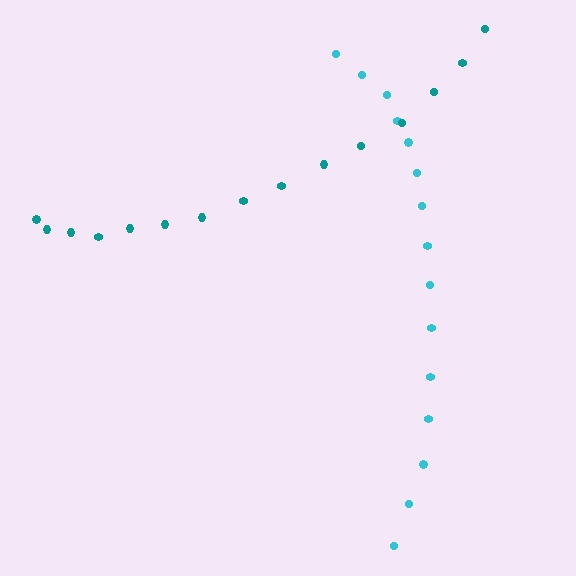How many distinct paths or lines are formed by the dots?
There are 2 distinct paths.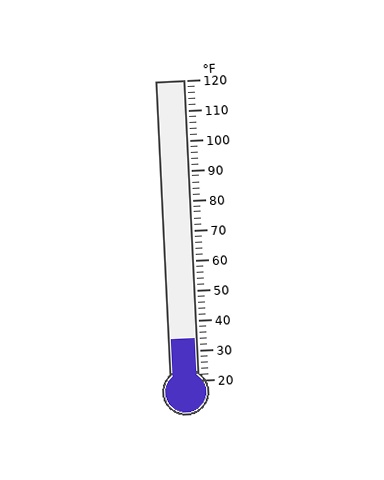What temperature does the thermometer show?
The thermometer shows approximately 34°F.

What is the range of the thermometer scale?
The thermometer scale ranges from 20°F to 120°F.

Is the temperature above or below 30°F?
The temperature is above 30°F.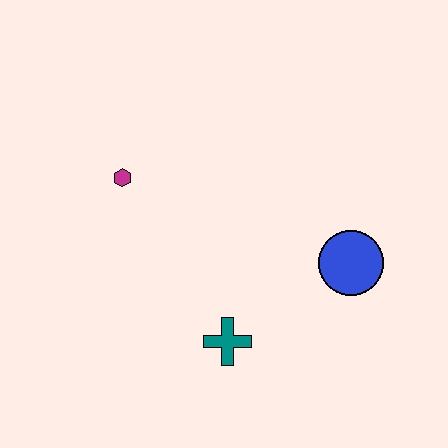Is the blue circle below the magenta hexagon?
Yes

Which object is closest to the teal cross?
The blue circle is closest to the teal cross.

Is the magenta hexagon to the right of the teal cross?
No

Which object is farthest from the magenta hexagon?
The blue circle is farthest from the magenta hexagon.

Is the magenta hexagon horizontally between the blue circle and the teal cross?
No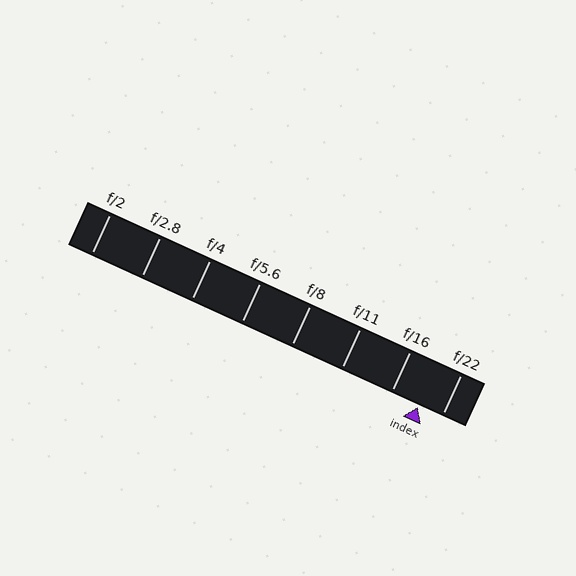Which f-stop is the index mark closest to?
The index mark is closest to f/22.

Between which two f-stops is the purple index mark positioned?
The index mark is between f/16 and f/22.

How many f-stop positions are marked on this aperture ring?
There are 8 f-stop positions marked.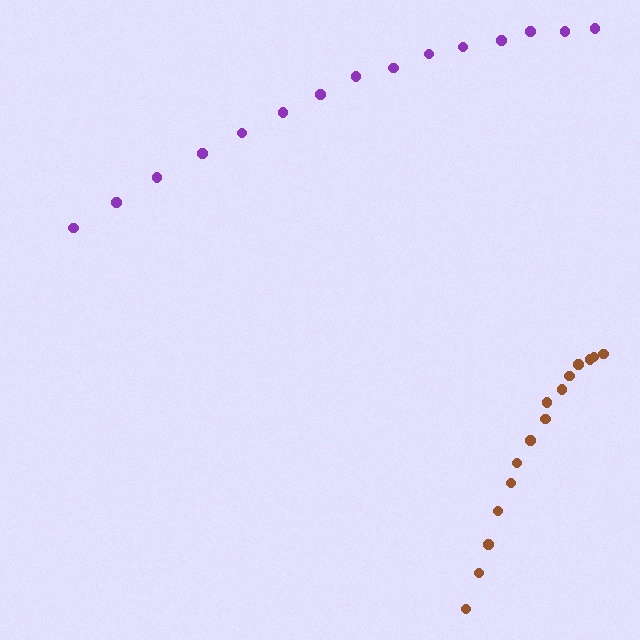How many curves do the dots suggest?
There are 2 distinct paths.